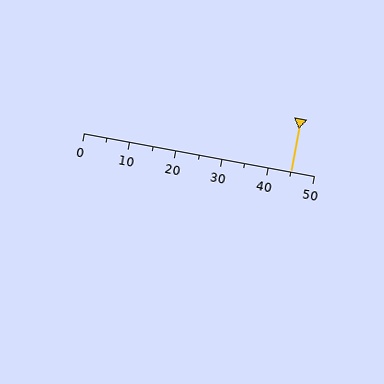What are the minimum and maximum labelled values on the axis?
The axis runs from 0 to 50.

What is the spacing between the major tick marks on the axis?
The major ticks are spaced 10 apart.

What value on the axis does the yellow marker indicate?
The marker indicates approximately 45.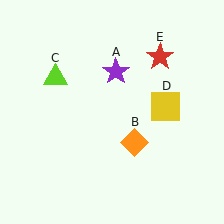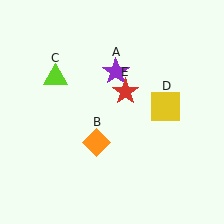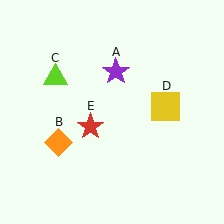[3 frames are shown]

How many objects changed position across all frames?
2 objects changed position: orange diamond (object B), red star (object E).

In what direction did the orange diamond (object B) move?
The orange diamond (object B) moved left.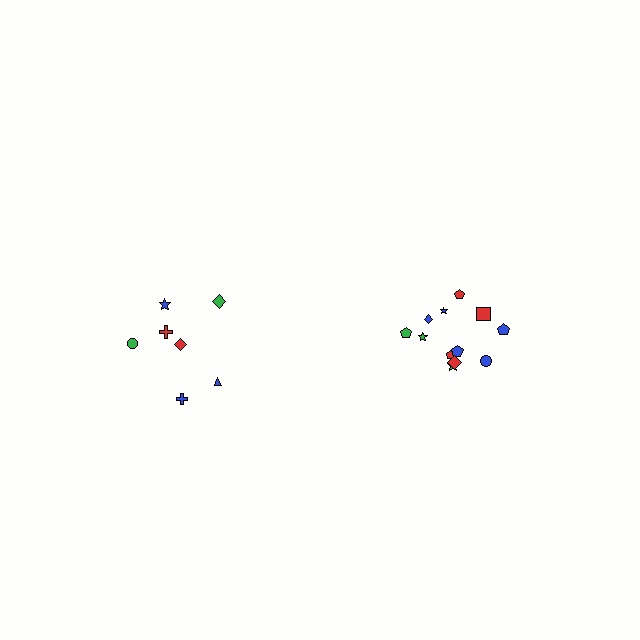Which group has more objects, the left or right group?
The right group.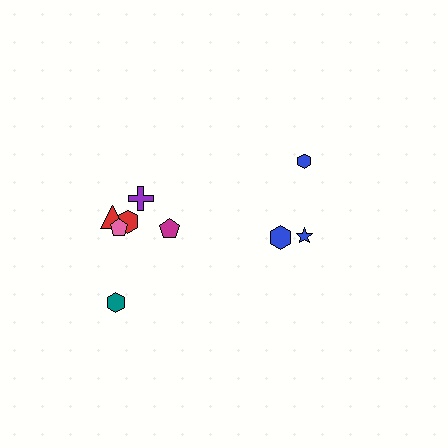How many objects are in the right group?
There are 3 objects.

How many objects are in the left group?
There are 6 objects.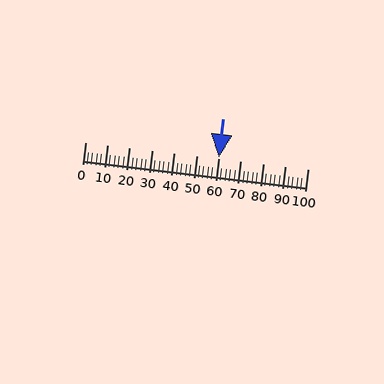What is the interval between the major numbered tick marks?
The major tick marks are spaced 10 units apart.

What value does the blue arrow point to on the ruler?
The blue arrow points to approximately 60.